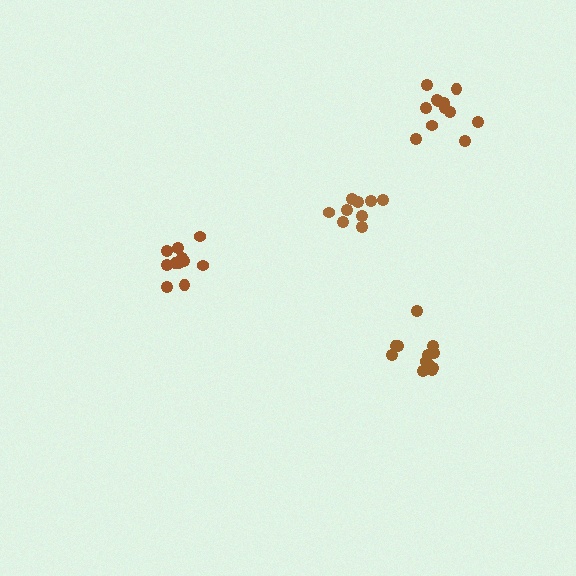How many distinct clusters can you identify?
There are 4 distinct clusters.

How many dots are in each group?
Group 1: 12 dots, Group 2: 12 dots, Group 3: 9 dots, Group 4: 12 dots (45 total).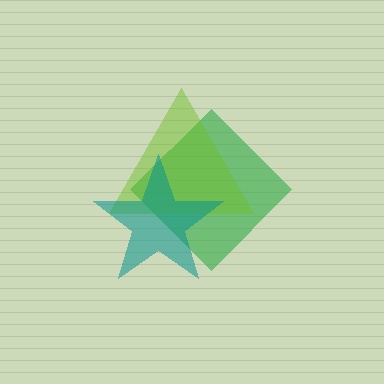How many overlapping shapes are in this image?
There are 3 overlapping shapes in the image.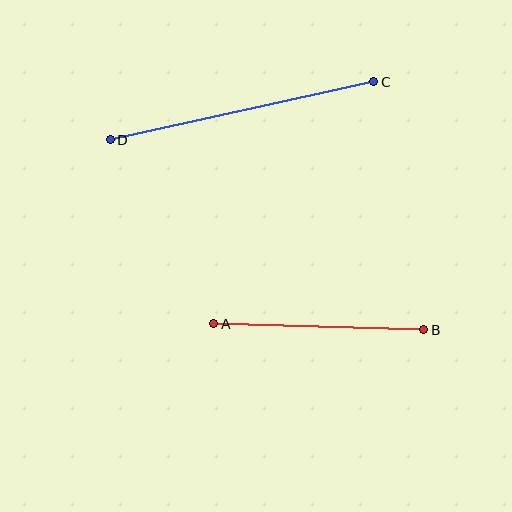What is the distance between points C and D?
The distance is approximately 270 pixels.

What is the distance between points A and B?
The distance is approximately 210 pixels.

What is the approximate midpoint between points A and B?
The midpoint is at approximately (319, 327) pixels.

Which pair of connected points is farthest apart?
Points C and D are farthest apart.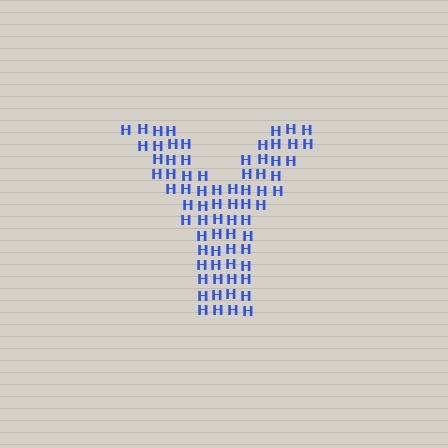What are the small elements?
The small elements are letter H's.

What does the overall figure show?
The overall figure shows the letter Y.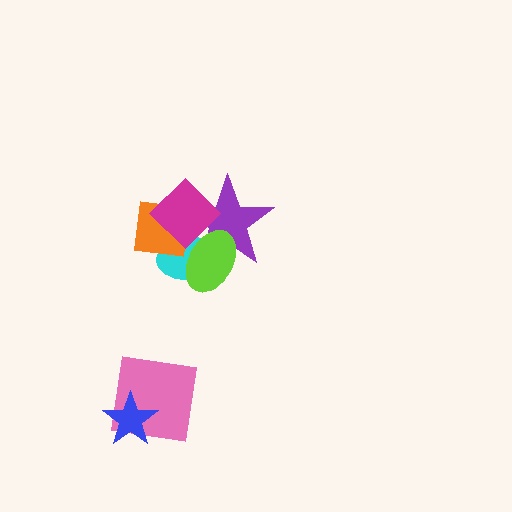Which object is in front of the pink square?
The blue star is in front of the pink square.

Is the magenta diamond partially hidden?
No, no other shape covers it.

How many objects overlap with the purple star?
4 objects overlap with the purple star.